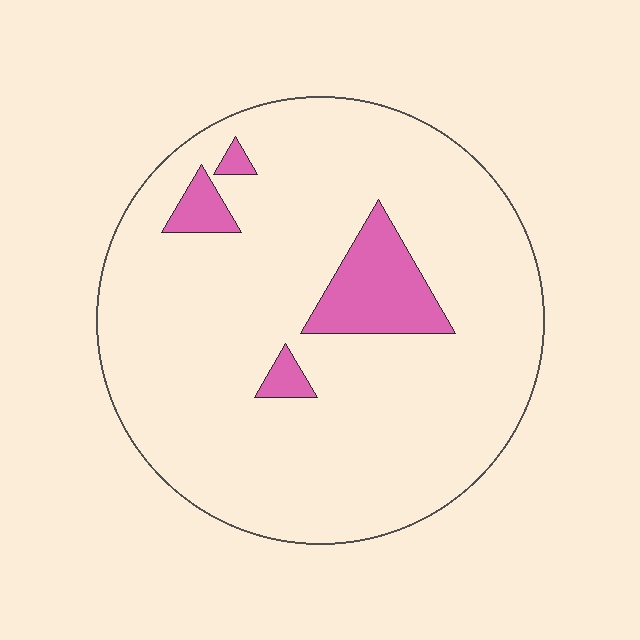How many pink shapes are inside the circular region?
4.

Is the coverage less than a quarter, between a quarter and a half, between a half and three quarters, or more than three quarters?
Less than a quarter.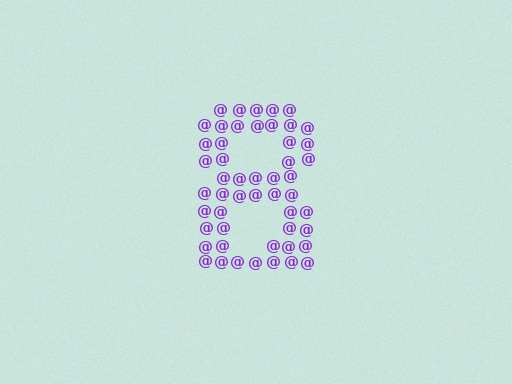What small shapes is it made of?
It is made of small at signs.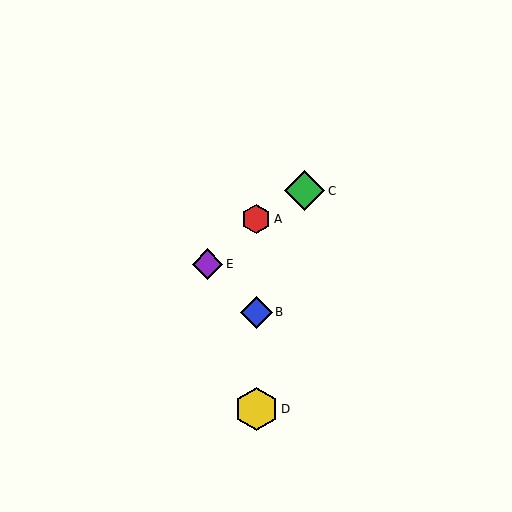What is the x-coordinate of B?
Object B is at x≈256.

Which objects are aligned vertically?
Objects A, B, D are aligned vertically.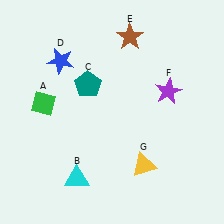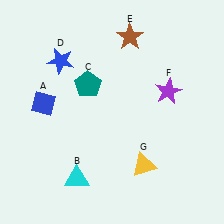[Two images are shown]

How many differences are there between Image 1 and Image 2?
There is 1 difference between the two images.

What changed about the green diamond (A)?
In Image 1, A is green. In Image 2, it changed to blue.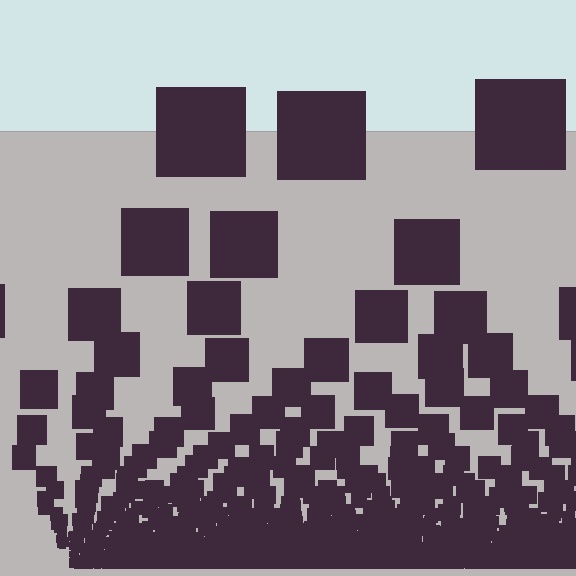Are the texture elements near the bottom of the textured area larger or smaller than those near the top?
Smaller. The gradient is inverted — elements near the bottom are smaller and denser.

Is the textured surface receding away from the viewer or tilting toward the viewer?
The surface appears to tilt toward the viewer. Texture elements get larger and sparser toward the top.